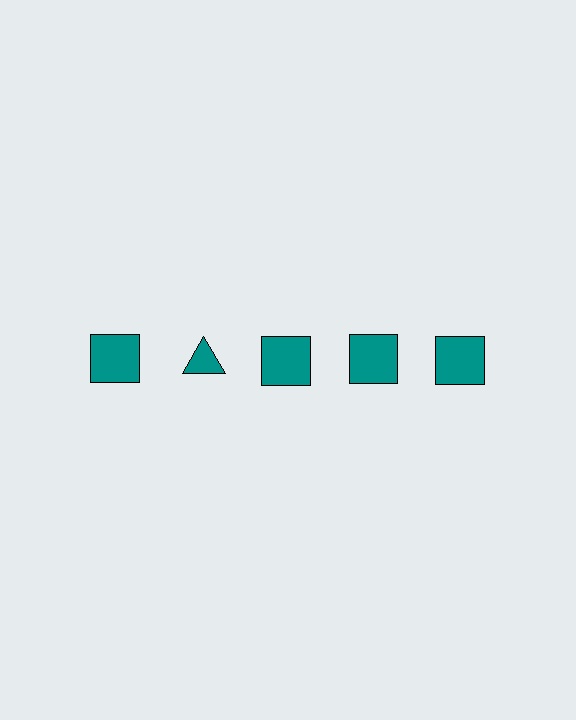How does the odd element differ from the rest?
It has a different shape: triangle instead of square.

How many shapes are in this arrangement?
There are 5 shapes arranged in a grid pattern.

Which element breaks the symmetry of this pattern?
The teal triangle in the top row, second from left column breaks the symmetry. All other shapes are teal squares.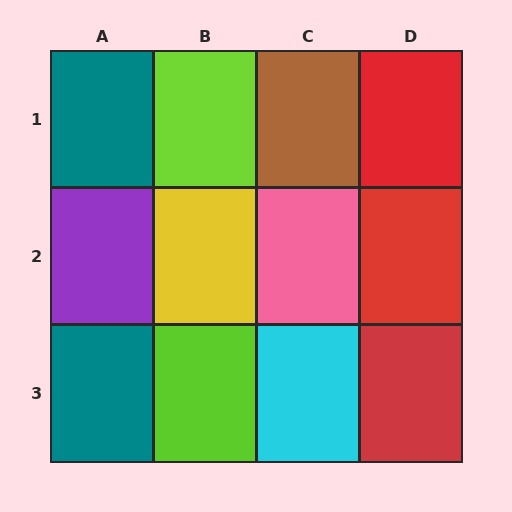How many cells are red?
3 cells are red.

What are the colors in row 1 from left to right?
Teal, lime, brown, red.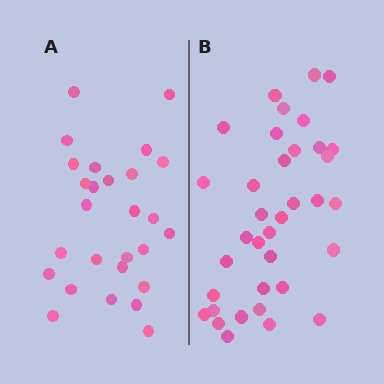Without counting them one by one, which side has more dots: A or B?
Region B (the right region) has more dots.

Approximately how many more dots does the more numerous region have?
Region B has roughly 8 or so more dots than region A.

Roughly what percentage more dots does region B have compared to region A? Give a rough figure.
About 35% more.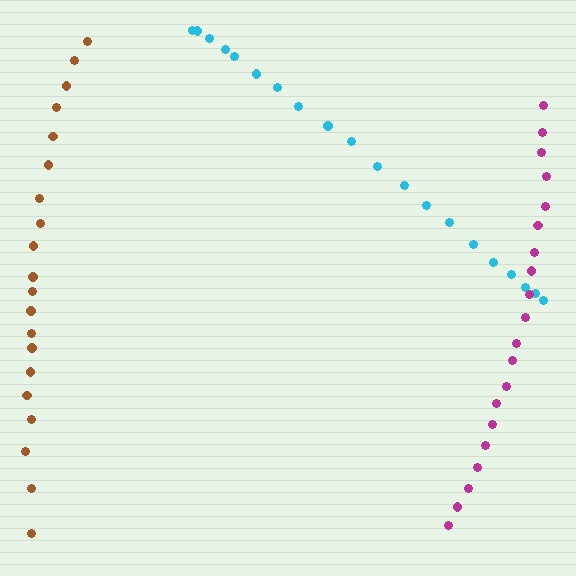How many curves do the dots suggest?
There are 3 distinct paths.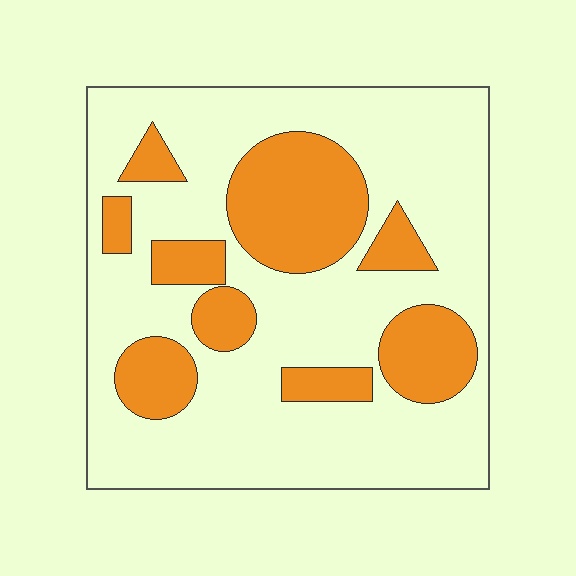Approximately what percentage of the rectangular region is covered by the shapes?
Approximately 30%.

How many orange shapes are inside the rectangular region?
9.